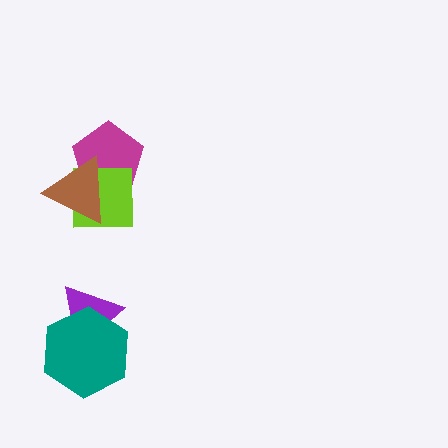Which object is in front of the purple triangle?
The teal hexagon is in front of the purple triangle.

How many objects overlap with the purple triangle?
1 object overlaps with the purple triangle.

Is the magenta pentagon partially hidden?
Yes, it is partially covered by another shape.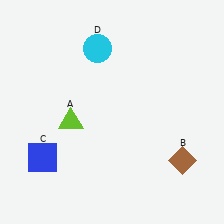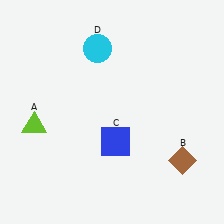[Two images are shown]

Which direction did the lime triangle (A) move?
The lime triangle (A) moved left.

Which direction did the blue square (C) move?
The blue square (C) moved right.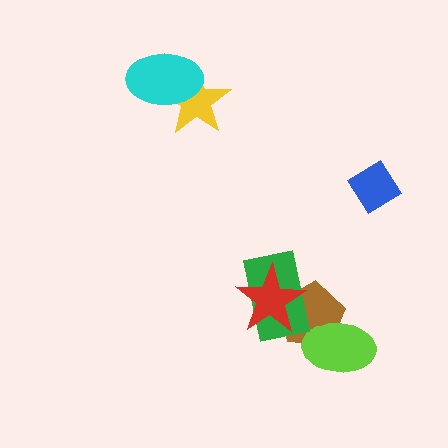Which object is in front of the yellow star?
The cyan ellipse is in front of the yellow star.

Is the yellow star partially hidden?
Yes, it is partially covered by another shape.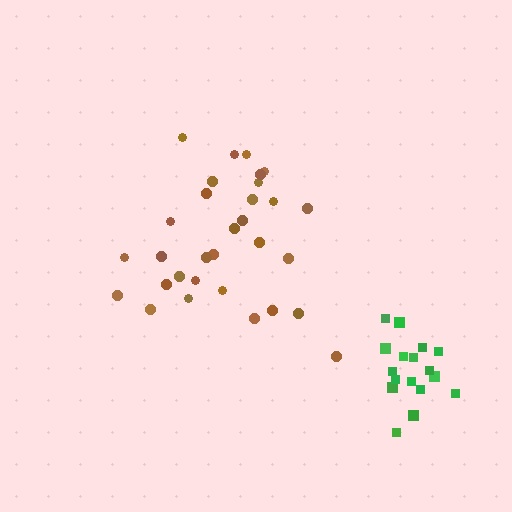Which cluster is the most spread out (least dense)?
Brown.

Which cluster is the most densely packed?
Green.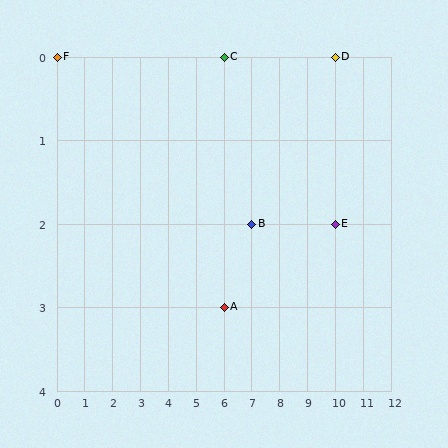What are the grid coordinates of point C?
Point C is at grid coordinates (6, 0).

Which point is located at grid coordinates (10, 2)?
Point E is at (10, 2).